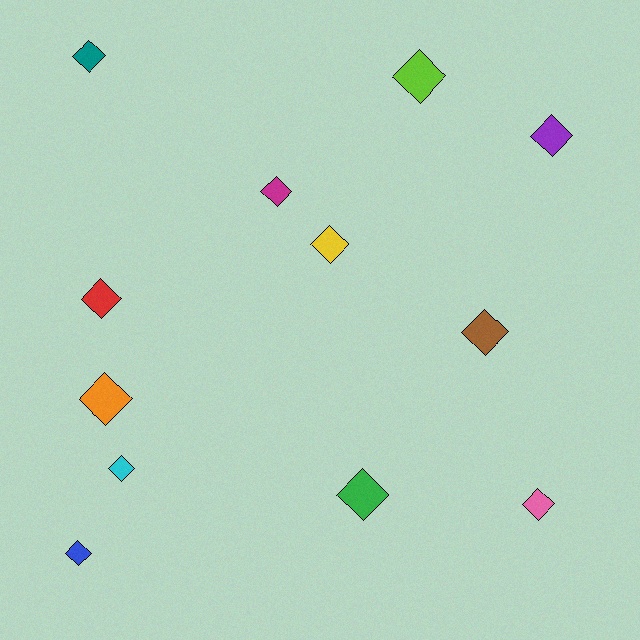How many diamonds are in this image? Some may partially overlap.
There are 12 diamonds.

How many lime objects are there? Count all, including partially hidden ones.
There is 1 lime object.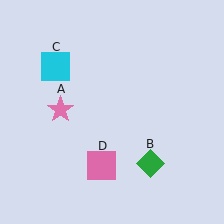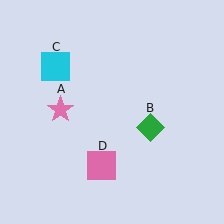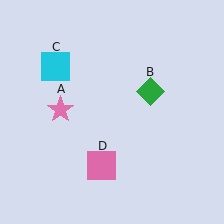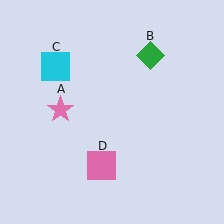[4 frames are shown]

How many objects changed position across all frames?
1 object changed position: green diamond (object B).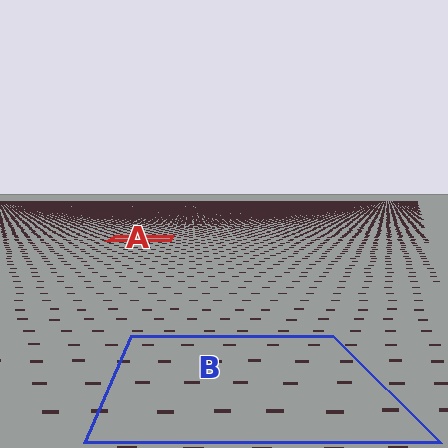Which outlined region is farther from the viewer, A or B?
Region A is farther from the viewer — the texture elements inside it appear smaller and more densely packed.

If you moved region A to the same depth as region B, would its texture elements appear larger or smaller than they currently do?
They would appear larger. At a closer depth, the same texture elements are projected at a bigger on-screen size.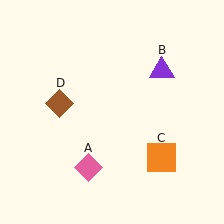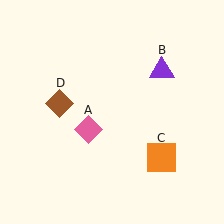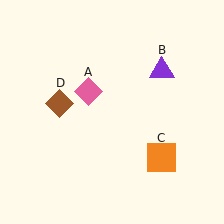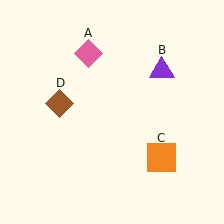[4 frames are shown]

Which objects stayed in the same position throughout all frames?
Purple triangle (object B) and orange square (object C) and brown diamond (object D) remained stationary.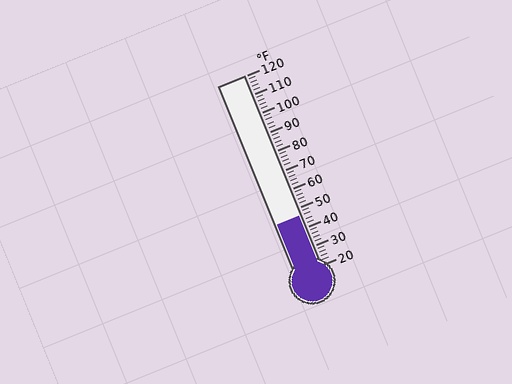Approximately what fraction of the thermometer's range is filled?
The thermometer is filled to approximately 25% of its range.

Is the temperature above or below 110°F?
The temperature is below 110°F.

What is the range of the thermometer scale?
The thermometer scale ranges from 20°F to 120°F.